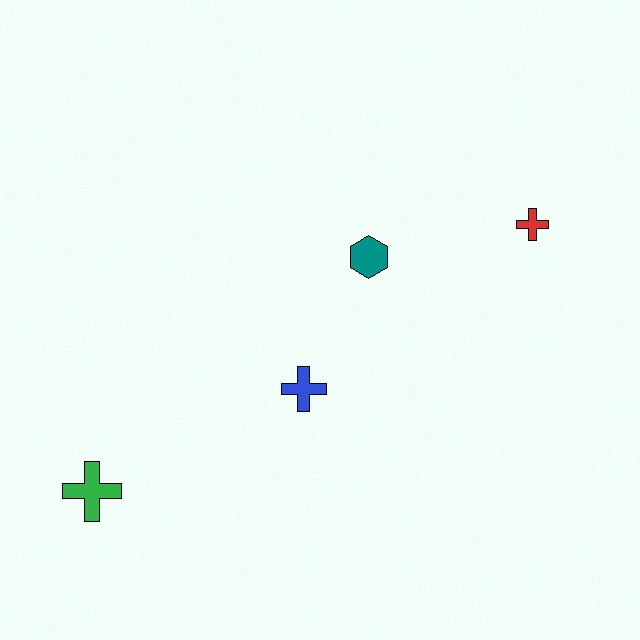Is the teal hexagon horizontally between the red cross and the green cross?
Yes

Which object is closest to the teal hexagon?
The blue cross is closest to the teal hexagon.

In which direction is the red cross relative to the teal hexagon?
The red cross is to the right of the teal hexagon.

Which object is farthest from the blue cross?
The red cross is farthest from the blue cross.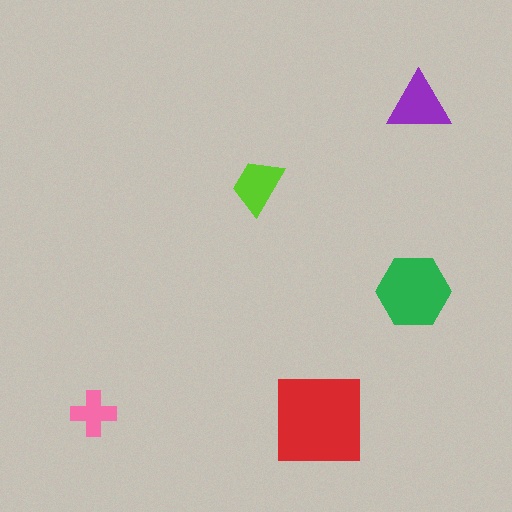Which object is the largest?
The red square.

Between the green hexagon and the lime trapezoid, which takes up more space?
The green hexagon.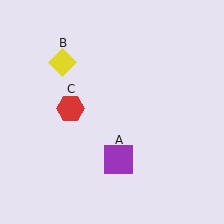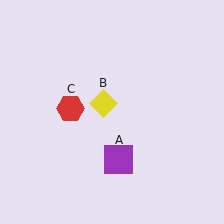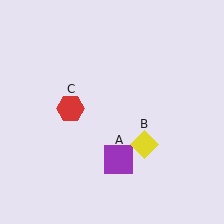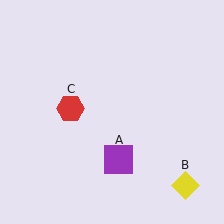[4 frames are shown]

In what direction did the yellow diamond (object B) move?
The yellow diamond (object B) moved down and to the right.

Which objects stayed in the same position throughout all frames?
Purple square (object A) and red hexagon (object C) remained stationary.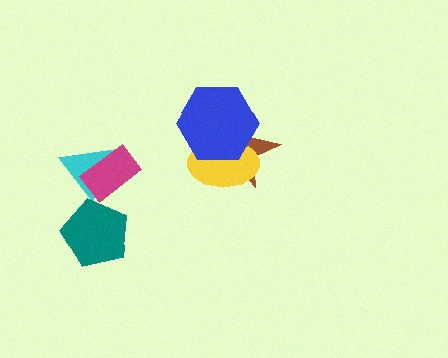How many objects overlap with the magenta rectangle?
1 object overlaps with the magenta rectangle.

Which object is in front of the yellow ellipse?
The blue hexagon is in front of the yellow ellipse.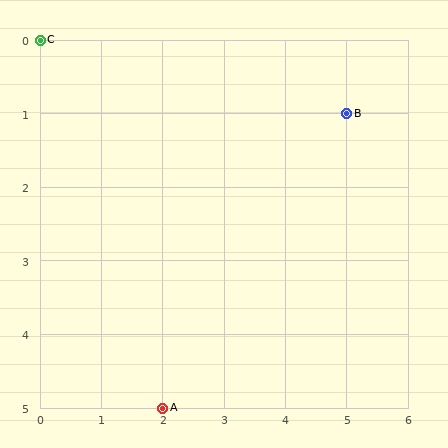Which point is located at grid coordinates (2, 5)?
Point A is at (2, 5).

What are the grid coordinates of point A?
Point A is at grid coordinates (2, 5).